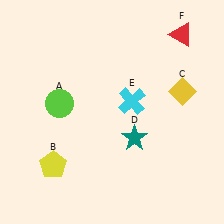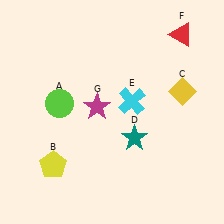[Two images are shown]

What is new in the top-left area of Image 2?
A magenta star (G) was added in the top-left area of Image 2.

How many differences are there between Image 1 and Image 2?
There is 1 difference between the two images.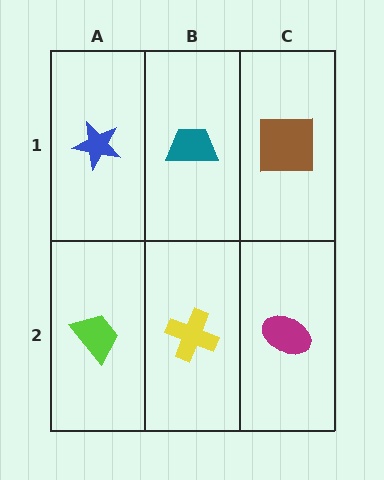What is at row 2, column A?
A lime trapezoid.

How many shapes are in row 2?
3 shapes.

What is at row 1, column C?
A brown square.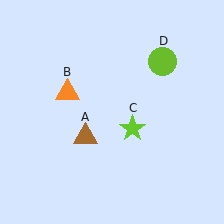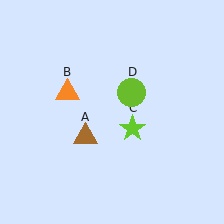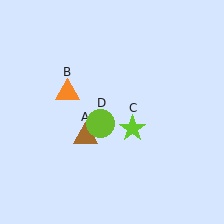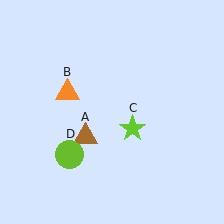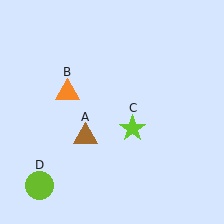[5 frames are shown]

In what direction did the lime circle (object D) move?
The lime circle (object D) moved down and to the left.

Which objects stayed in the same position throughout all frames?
Brown triangle (object A) and orange triangle (object B) and lime star (object C) remained stationary.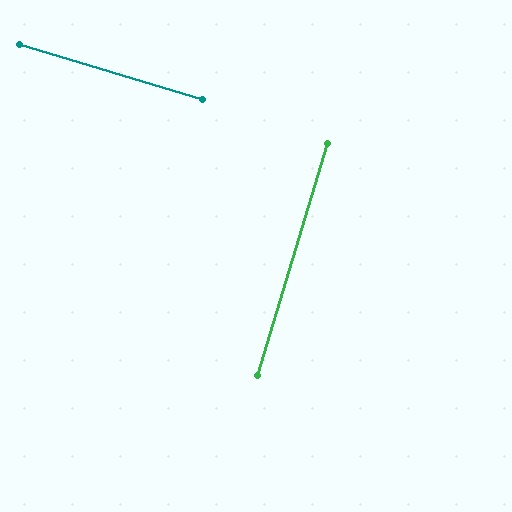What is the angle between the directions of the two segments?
Approximately 90 degrees.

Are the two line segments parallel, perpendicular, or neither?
Perpendicular — they meet at approximately 90°.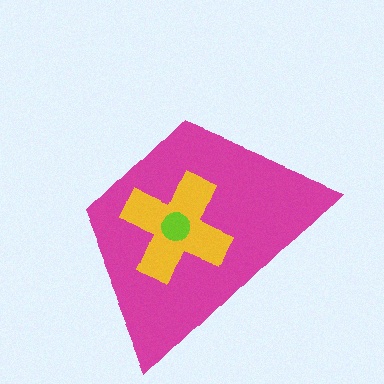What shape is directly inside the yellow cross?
The lime circle.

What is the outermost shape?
The magenta trapezoid.